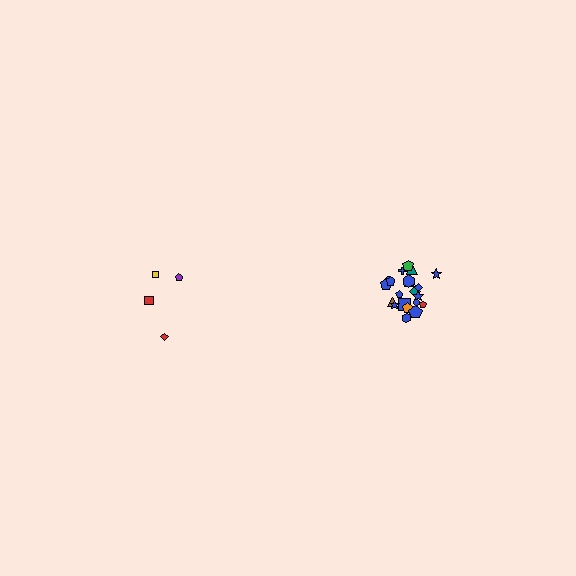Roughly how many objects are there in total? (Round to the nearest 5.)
Roughly 25 objects in total.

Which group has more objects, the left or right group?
The right group.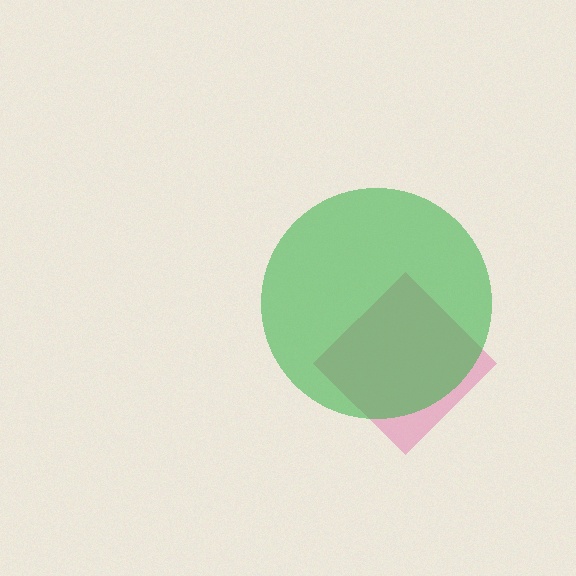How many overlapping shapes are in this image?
There are 2 overlapping shapes in the image.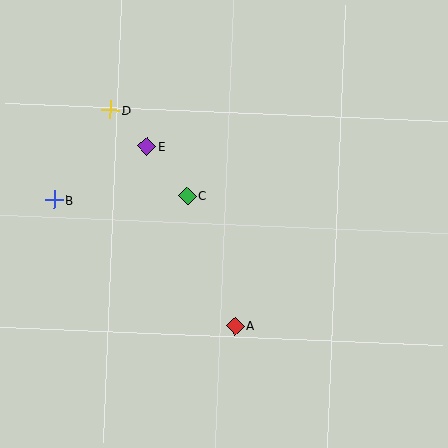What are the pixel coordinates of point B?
Point B is at (54, 200).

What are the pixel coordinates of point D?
Point D is at (110, 110).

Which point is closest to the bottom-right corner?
Point A is closest to the bottom-right corner.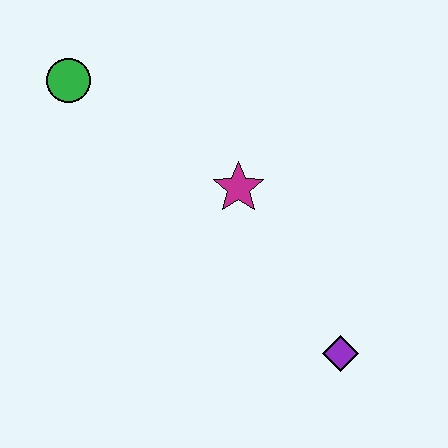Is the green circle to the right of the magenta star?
No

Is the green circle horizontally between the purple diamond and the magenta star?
No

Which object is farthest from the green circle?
The purple diamond is farthest from the green circle.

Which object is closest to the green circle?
The magenta star is closest to the green circle.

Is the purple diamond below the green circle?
Yes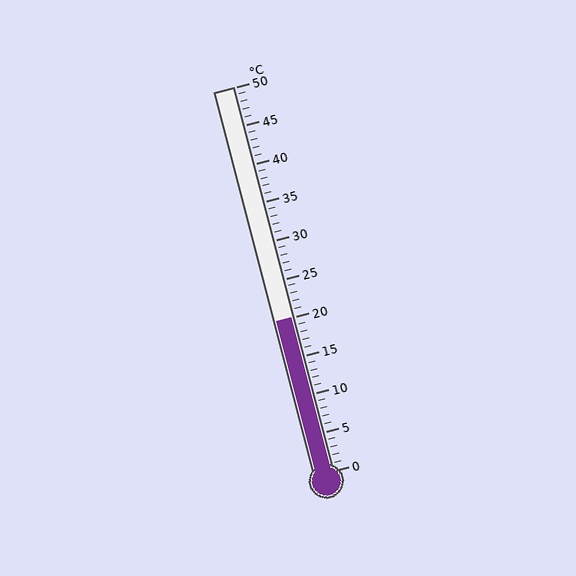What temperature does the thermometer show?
The thermometer shows approximately 20°C.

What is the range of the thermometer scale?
The thermometer scale ranges from 0°C to 50°C.